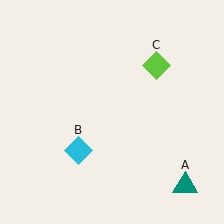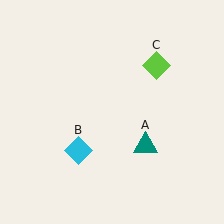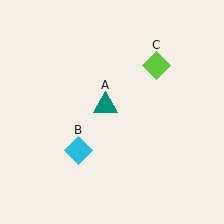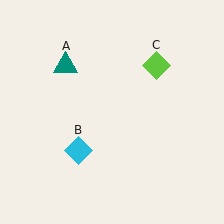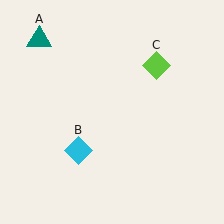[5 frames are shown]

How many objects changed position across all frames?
1 object changed position: teal triangle (object A).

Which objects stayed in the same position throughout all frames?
Cyan diamond (object B) and lime diamond (object C) remained stationary.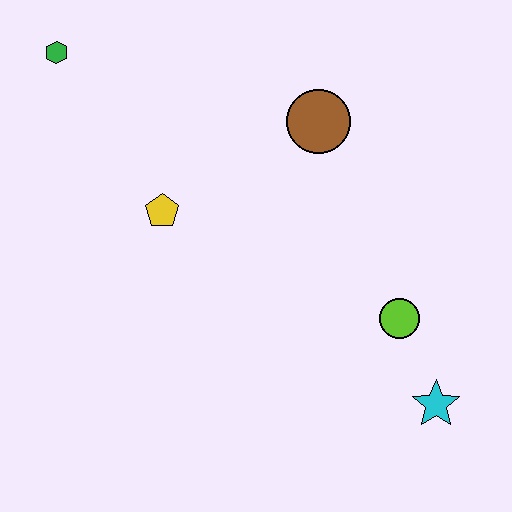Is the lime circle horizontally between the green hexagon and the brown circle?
No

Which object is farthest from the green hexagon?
The cyan star is farthest from the green hexagon.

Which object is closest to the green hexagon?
The yellow pentagon is closest to the green hexagon.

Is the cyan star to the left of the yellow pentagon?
No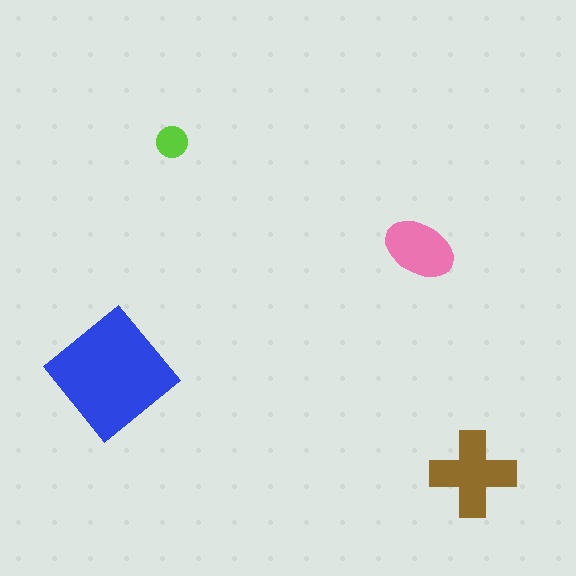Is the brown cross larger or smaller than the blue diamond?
Smaller.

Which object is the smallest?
The lime circle.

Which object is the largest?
The blue diamond.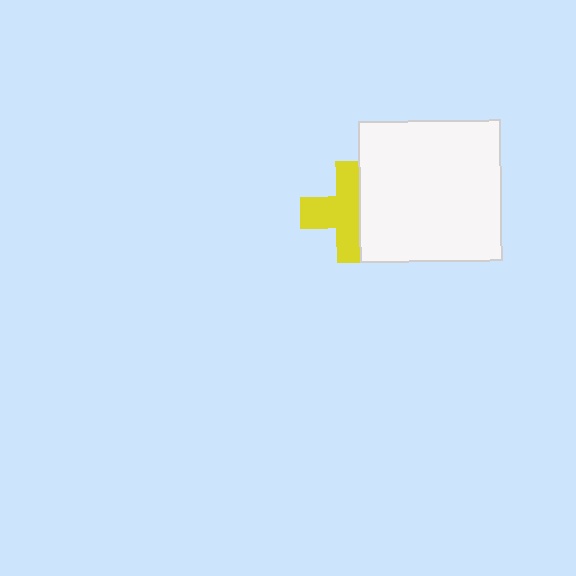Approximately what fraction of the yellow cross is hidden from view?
Roughly 37% of the yellow cross is hidden behind the white square.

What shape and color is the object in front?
The object in front is a white square.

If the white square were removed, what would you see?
You would see the complete yellow cross.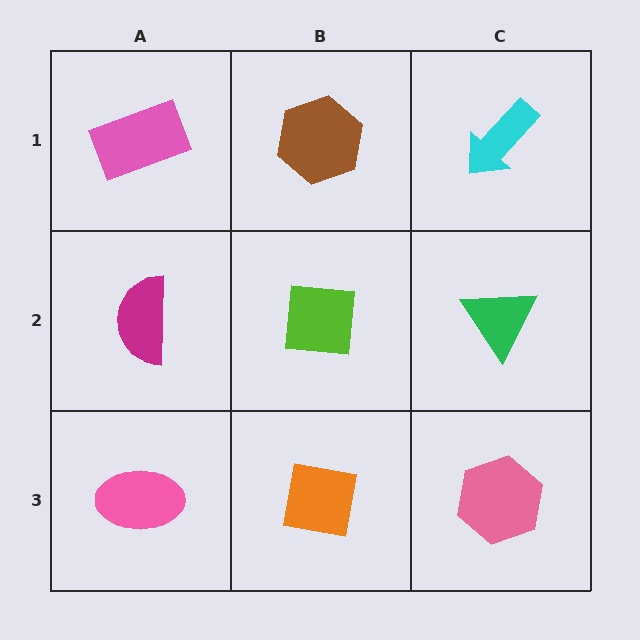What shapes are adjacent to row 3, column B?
A lime square (row 2, column B), a pink ellipse (row 3, column A), a pink hexagon (row 3, column C).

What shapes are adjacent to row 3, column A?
A magenta semicircle (row 2, column A), an orange square (row 3, column B).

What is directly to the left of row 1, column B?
A pink rectangle.